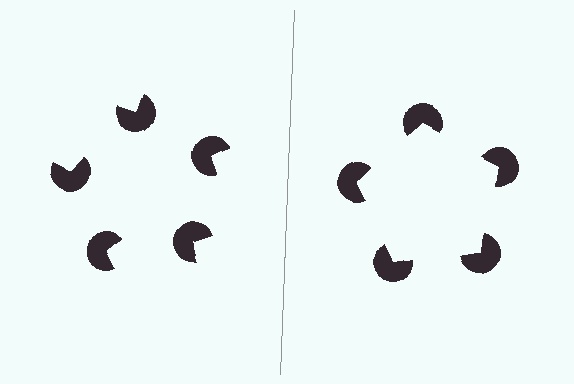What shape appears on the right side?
An illusory pentagon.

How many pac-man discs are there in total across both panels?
10 — 5 on each side.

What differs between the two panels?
The pac-man discs are positioned identically on both sides; only the wedge orientations differ. On the right they align to a pentagon; on the left they are misaligned.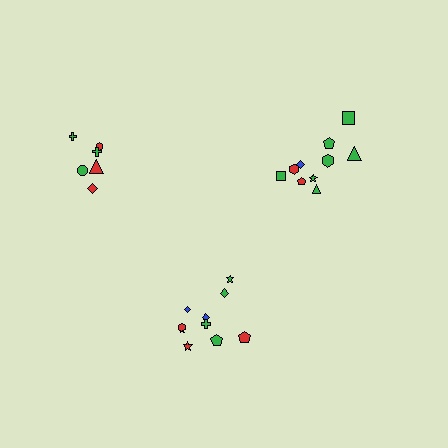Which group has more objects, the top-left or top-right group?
The top-right group.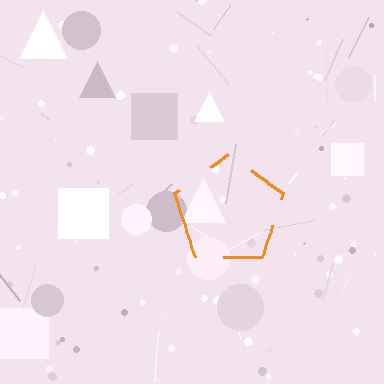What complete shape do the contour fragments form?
The contour fragments form a pentagon.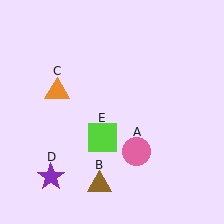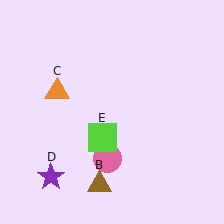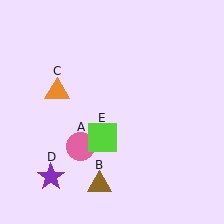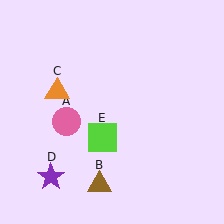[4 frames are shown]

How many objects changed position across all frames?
1 object changed position: pink circle (object A).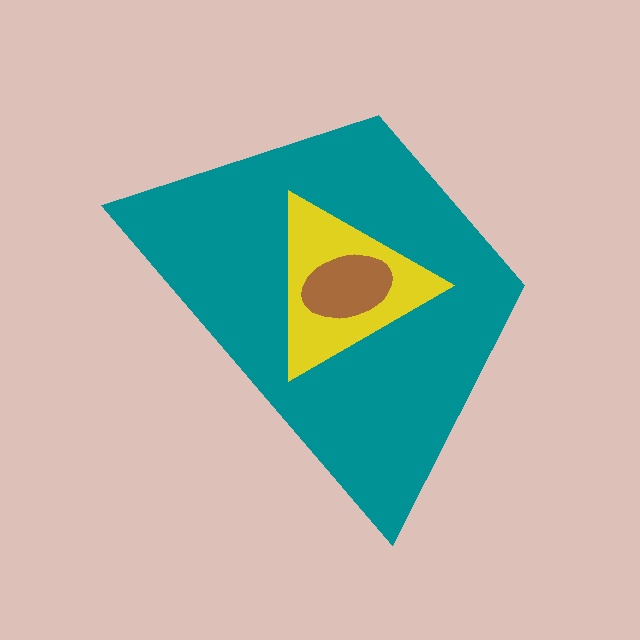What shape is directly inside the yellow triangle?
The brown ellipse.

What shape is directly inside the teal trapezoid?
The yellow triangle.